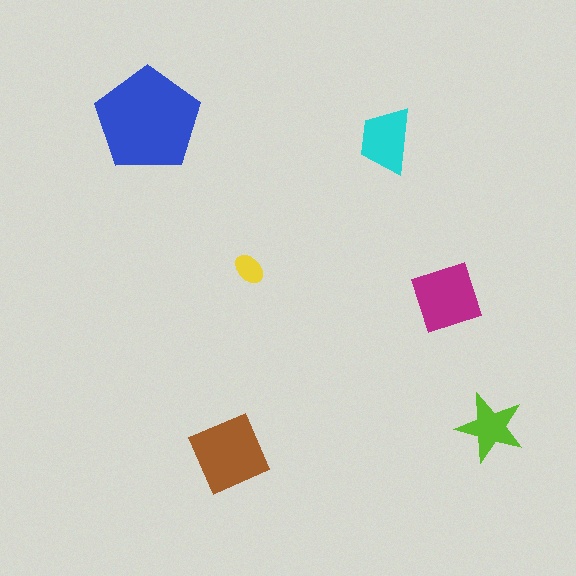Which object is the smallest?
The yellow ellipse.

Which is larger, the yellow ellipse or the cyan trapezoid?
The cyan trapezoid.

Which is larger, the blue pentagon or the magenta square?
The blue pentagon.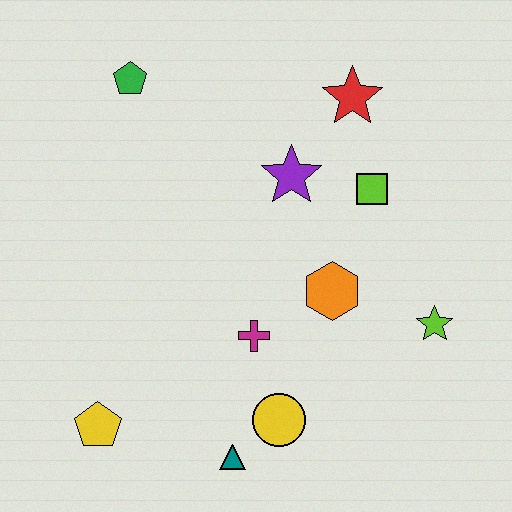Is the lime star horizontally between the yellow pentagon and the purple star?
No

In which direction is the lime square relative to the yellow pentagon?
The lime square is to the right of the yellow pentagon.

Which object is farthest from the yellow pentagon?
The red star is farthest from the yellow pentagon.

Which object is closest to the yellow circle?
The teal triangle is closest to the yellow circle.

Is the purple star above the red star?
No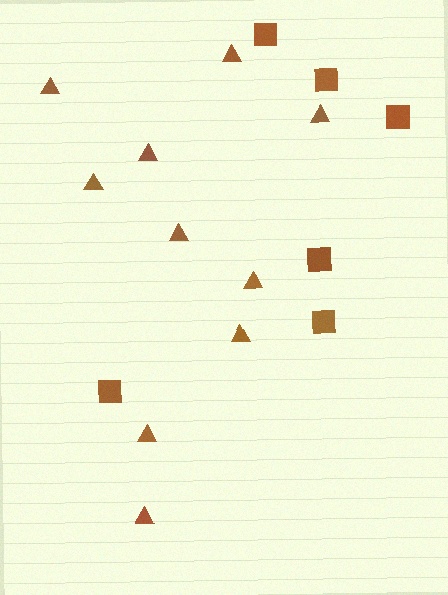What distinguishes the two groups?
There are 2 groups: one group of triangles (10) and one group of squares (6).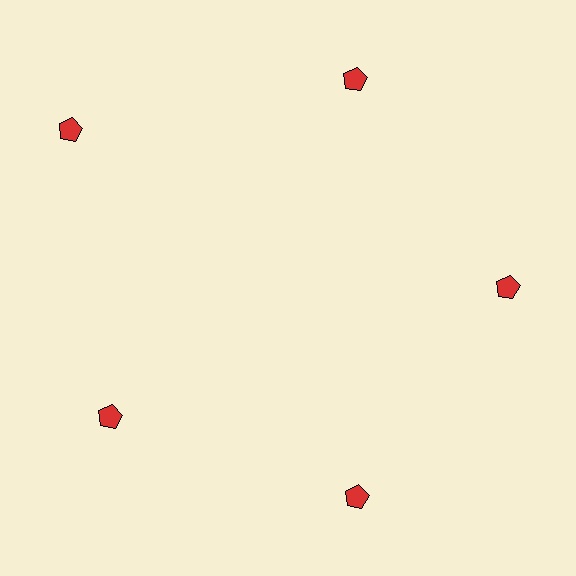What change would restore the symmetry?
The symmetry would be restored by moving it inward, back onto the ring so that all 5 pentagons sit at equal angles and equal distance from the center.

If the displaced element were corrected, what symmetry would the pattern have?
It would have 5-fold rotational symmetry — the pattern would map onto itself every 72 degrees.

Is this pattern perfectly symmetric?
No. The 5 red pentagons are arranged in a ring, but one element near the 10 o'clock position is pushed outward from the center, breaking the 5-fold rotational symmetry.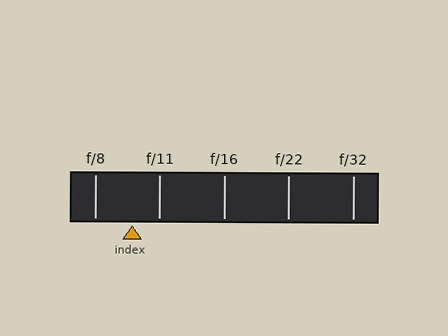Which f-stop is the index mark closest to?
The index mark is closest to f/11.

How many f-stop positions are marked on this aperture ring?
There are 5 f-stop positions marked.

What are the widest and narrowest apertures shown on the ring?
The widest aperture shown is f/8 and the narrowest is f/32.